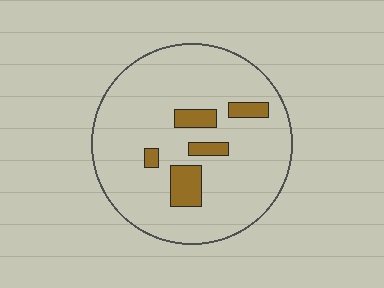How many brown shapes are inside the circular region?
5.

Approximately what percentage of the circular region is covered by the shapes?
Approximately 10%.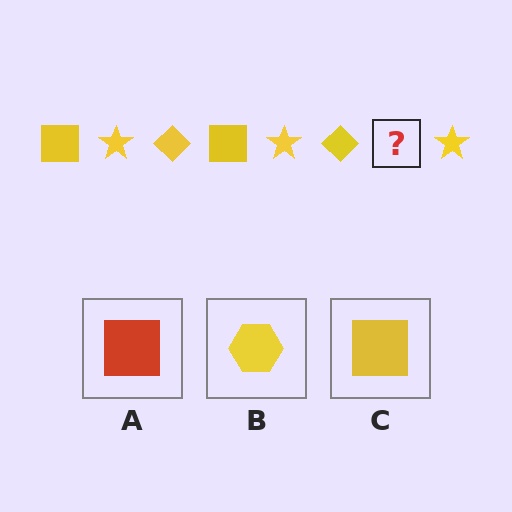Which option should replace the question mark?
Option C.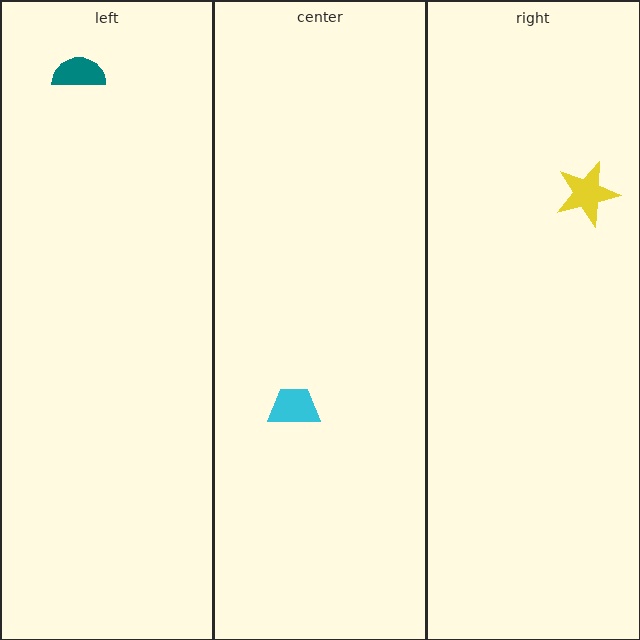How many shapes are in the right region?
1.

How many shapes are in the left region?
1.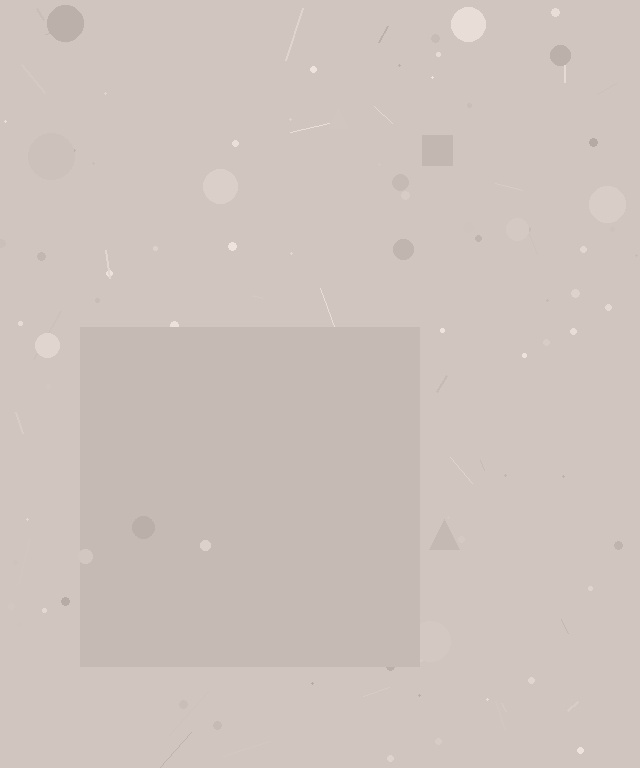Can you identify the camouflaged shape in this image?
The camouflaged shape is a square.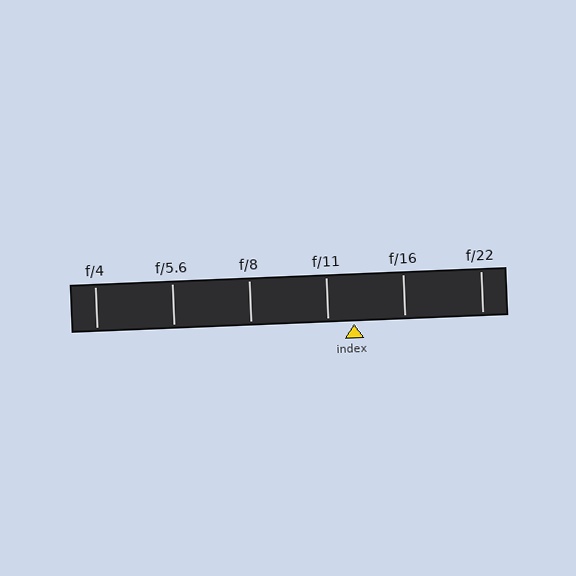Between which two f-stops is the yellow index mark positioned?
The index mark is between f/11 and f/16.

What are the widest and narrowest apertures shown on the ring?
The widest aperture shown is f/4 and the narrowest is f/22.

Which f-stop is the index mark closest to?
The index mark is closest to f/11.